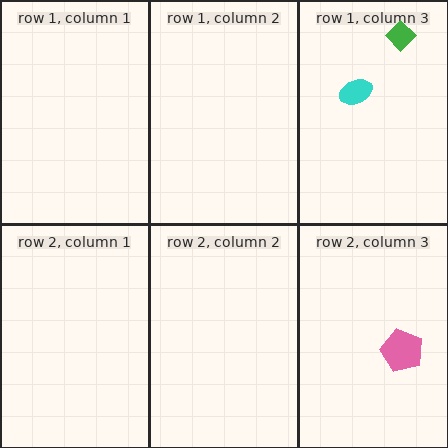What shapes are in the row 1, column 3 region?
The cyan ellipse, the green diamond.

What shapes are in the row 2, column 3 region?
The pink pentagon.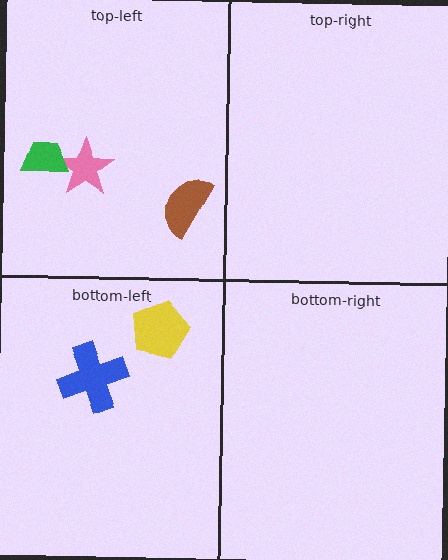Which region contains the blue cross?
The bottom-left region.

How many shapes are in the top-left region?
3.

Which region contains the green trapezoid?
The top-left region.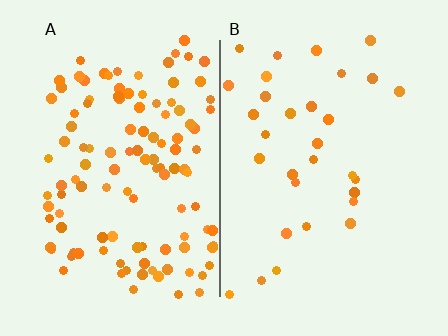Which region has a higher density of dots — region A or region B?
A (the left).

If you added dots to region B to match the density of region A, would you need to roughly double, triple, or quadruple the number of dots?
Approximately quadruple.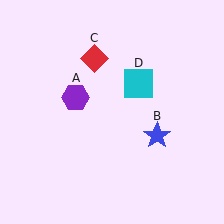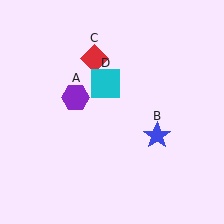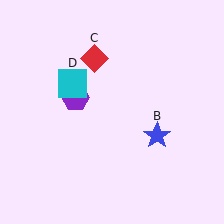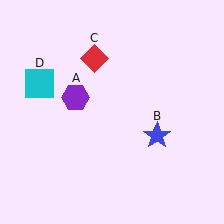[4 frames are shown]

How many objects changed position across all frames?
1 object changed position: cyan square (object D).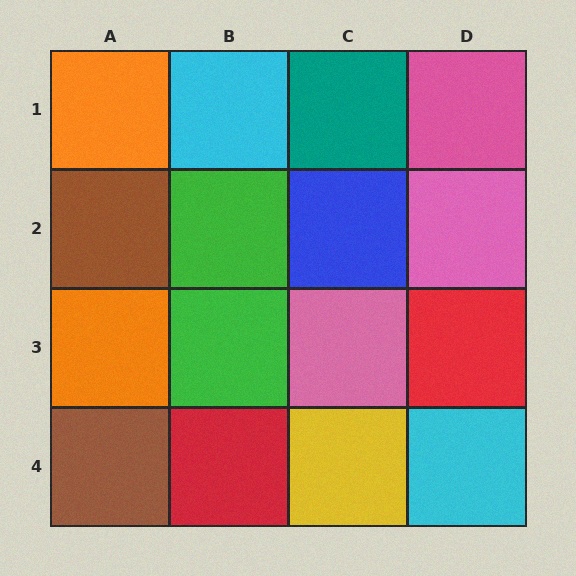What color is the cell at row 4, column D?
Cyan.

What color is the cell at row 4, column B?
Red.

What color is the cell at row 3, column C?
Pink.